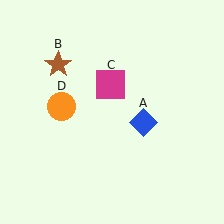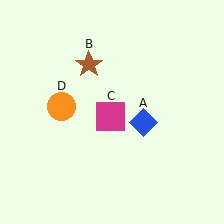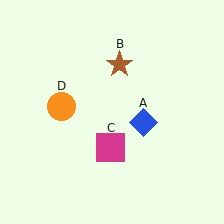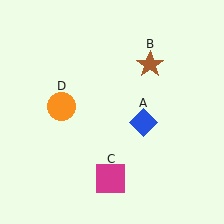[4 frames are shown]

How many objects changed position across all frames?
2 objects changed position: brown star (object B), magenta square (object C).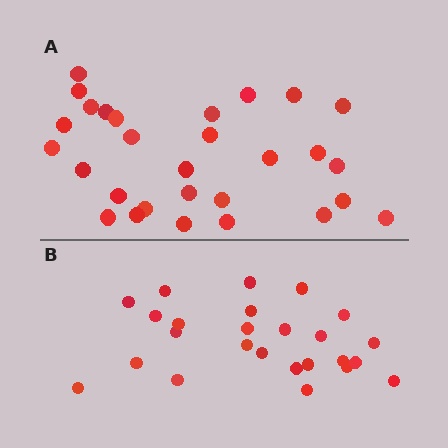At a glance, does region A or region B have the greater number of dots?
Region A (the top region) has more dots.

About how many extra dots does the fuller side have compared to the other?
Region A has about 4 more dots than region B.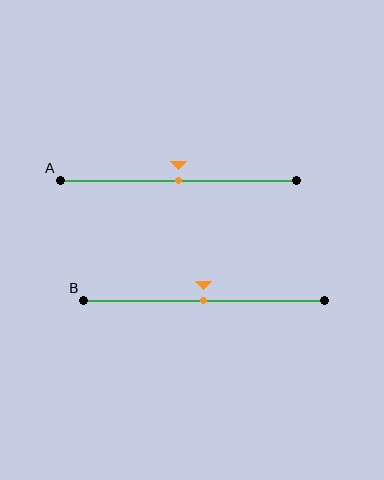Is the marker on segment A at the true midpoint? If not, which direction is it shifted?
Yes, the marker on segment A is at the true midpoint.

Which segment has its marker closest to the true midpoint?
Segment A has its marker closest to the true midpoint.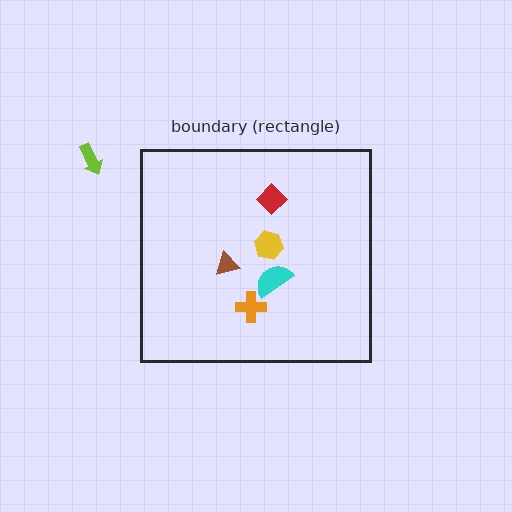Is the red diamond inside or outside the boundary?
Inside.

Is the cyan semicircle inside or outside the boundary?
Inside.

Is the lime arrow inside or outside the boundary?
Outside.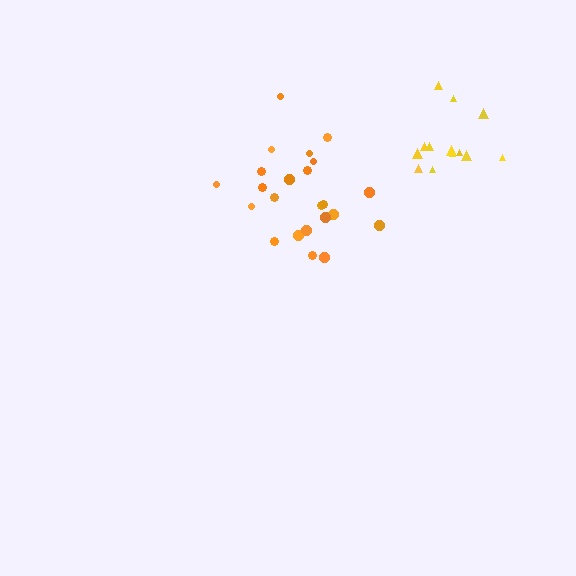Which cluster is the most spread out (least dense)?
Yellow.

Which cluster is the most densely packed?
Orange.